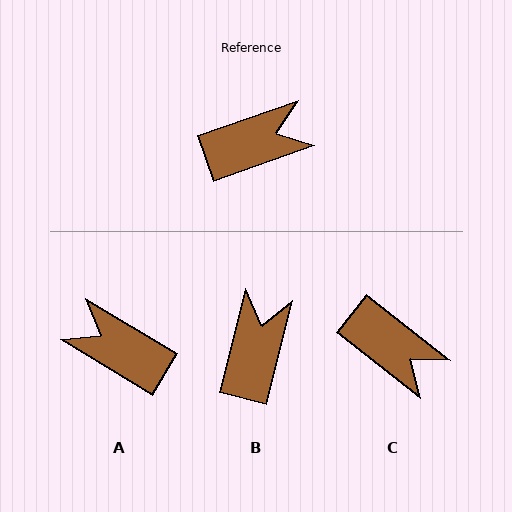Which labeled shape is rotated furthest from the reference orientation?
A, about 129 degrees away.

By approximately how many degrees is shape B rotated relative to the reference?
Approximately 57 degrees counter-clockwise.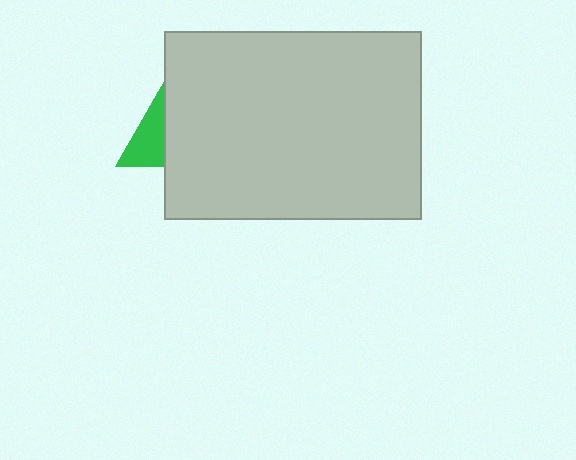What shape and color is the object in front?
The object in front is a light gray rectangle.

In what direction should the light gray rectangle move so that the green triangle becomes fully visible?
The light gray rectangle should move right. That is the shortest direction to clear the overlap and leave the green triangle fully visible.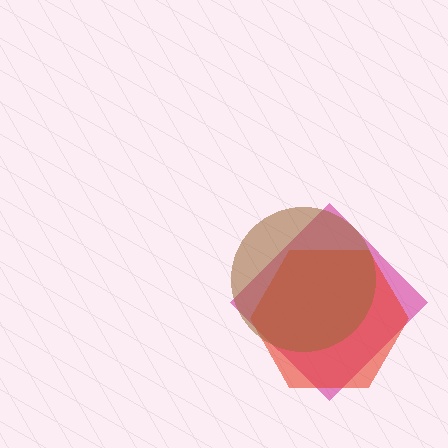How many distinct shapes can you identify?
There are 3 distinct shapes: a magenta diamond, a red hexagon, a brown circle.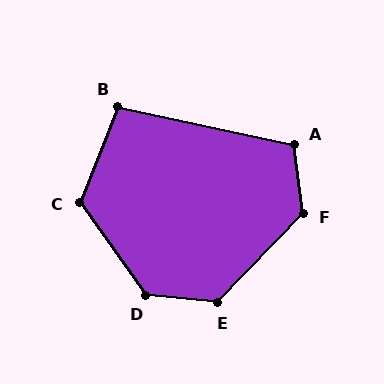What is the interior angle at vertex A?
Approximately 109 degrees (obtuse).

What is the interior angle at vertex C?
Approximately 123 degrees (obtuse).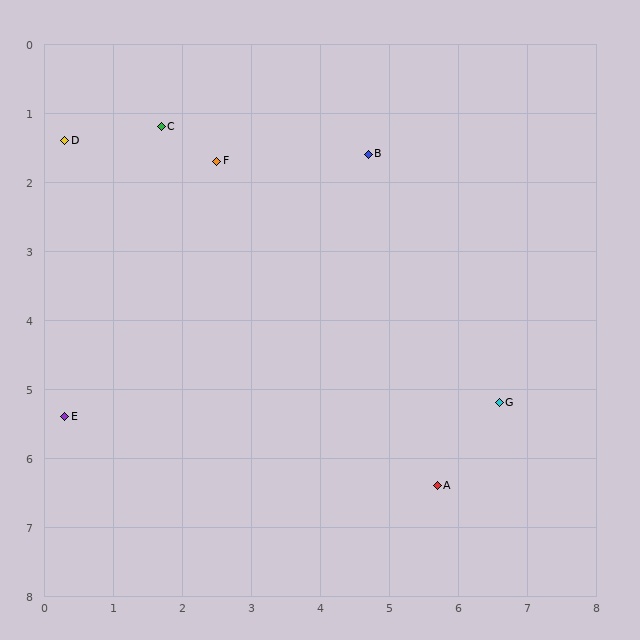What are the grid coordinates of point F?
Point F is at approximately (2.5, 1.7).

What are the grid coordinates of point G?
Point G is at approximately (6.6, 5.2).